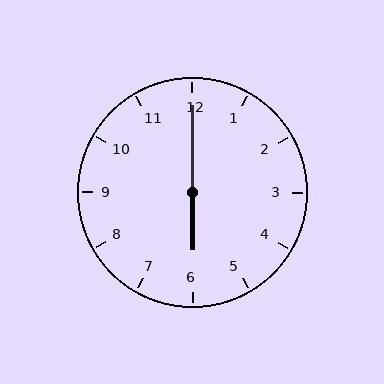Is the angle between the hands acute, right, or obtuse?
It is obtuse.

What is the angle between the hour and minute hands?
Approximately 180 degrees.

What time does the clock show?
6:00.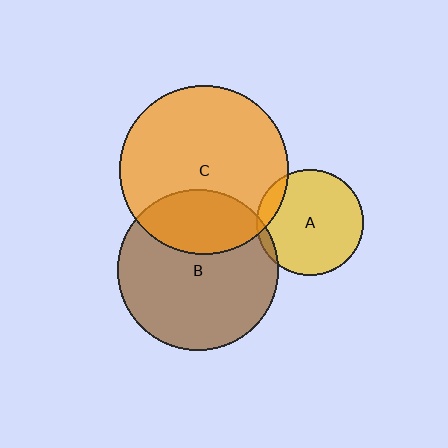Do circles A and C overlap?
Yes.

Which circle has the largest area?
Circle C (orange).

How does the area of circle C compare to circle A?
Approximately 2.6 times.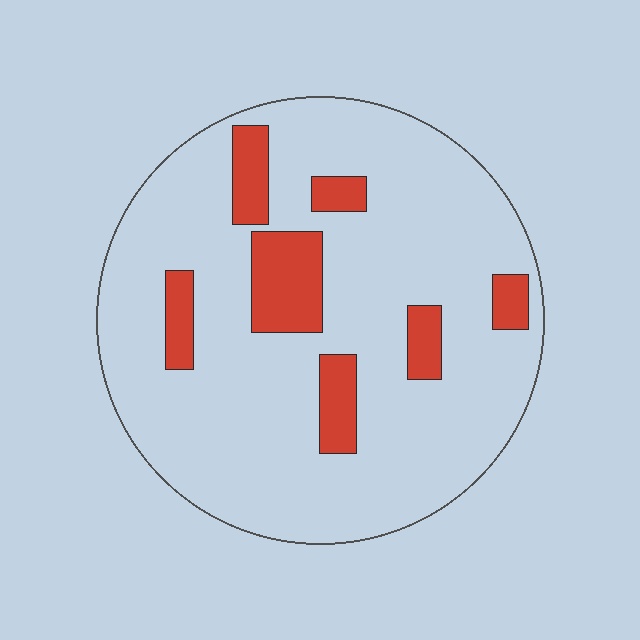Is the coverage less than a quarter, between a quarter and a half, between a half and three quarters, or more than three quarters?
Less than a quarter.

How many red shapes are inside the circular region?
7.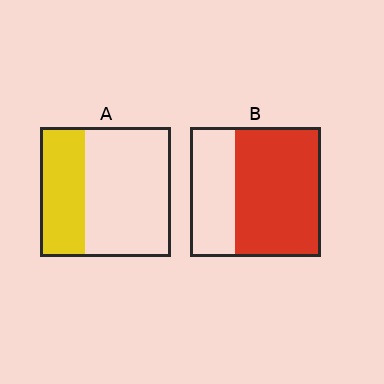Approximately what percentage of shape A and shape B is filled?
A is approximately 35% and B is approximately 65%.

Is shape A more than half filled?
No.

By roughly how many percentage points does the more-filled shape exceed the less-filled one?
By roughly 30 percentage points (B over A).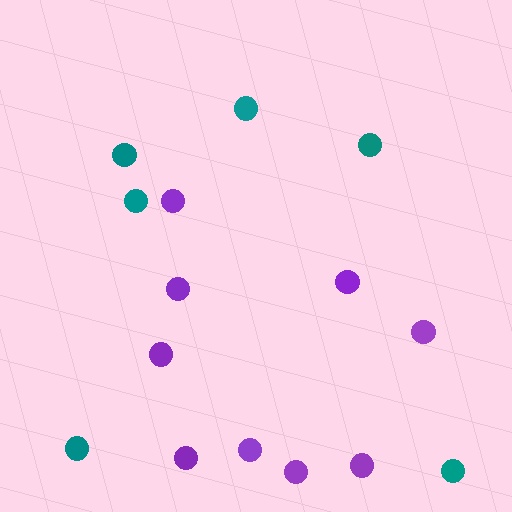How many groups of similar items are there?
There are 2 groups: one group of teal circles (6) and one group of purple circles (9).